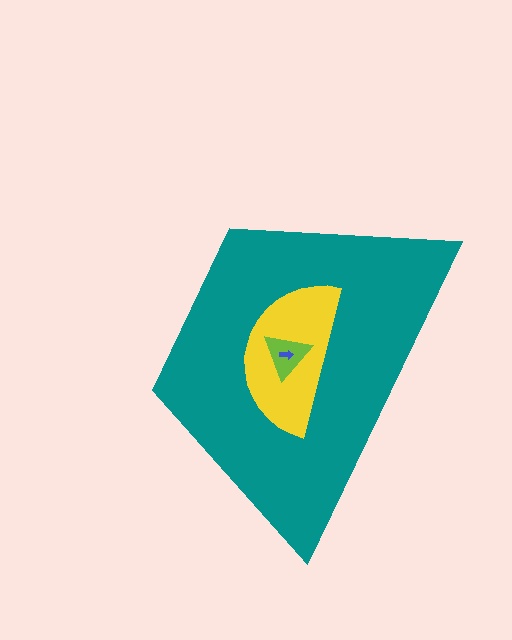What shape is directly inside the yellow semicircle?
The lime triangle.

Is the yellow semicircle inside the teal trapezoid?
Yes.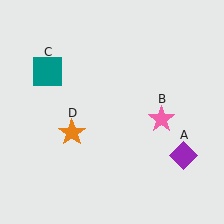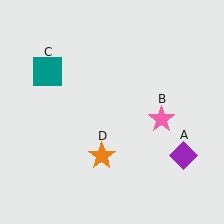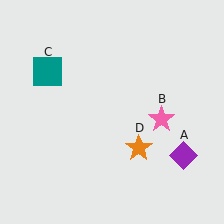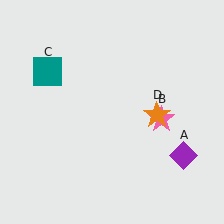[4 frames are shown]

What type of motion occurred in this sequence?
The orange star (object D) rotated counterclockwise around the center of the scene.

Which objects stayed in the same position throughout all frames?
Purple diamond (object A) and pink star (object B) and teal square (object C) remained stationary.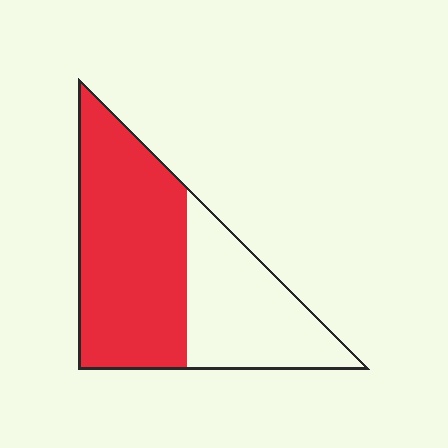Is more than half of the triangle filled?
Yes.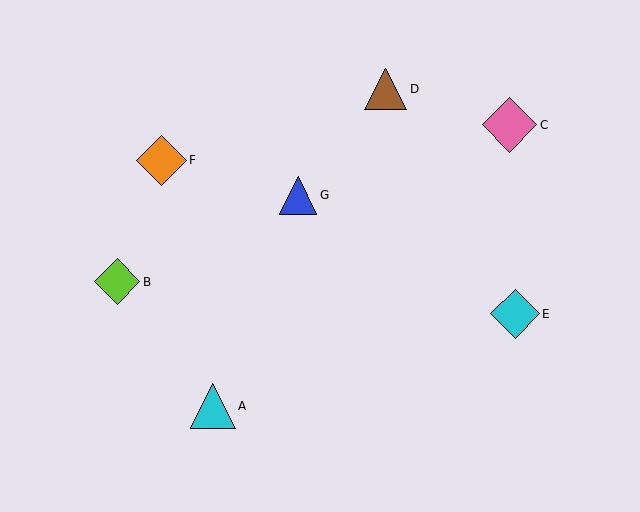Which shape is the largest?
The pink diamond (labeled C) is the largest.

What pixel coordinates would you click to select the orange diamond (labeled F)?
Click at (161, 160) to select the orange diamond F.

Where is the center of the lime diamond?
The center of the lime diamond is at (117, 282).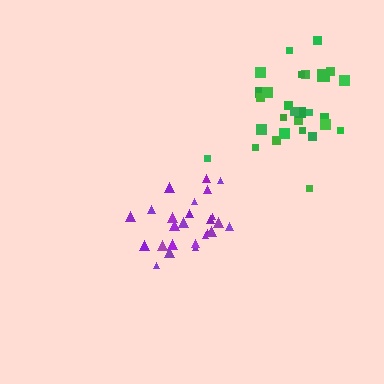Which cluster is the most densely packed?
Purple.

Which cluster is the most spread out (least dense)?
Green.